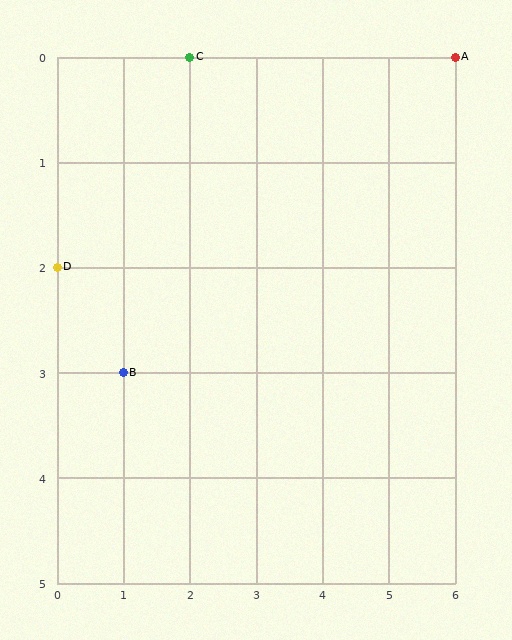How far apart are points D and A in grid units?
Points D and A are 6 columns and 2 rows apart (about 6.3 grid units diagonally).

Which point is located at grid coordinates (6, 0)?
Point A is at (6, 0).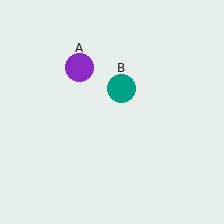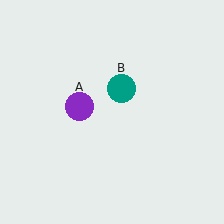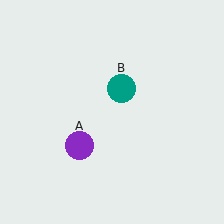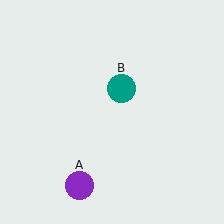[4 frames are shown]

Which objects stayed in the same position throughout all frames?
Teal circle (object B) remained stationary.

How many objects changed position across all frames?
1 object changed position: purple circle (object A).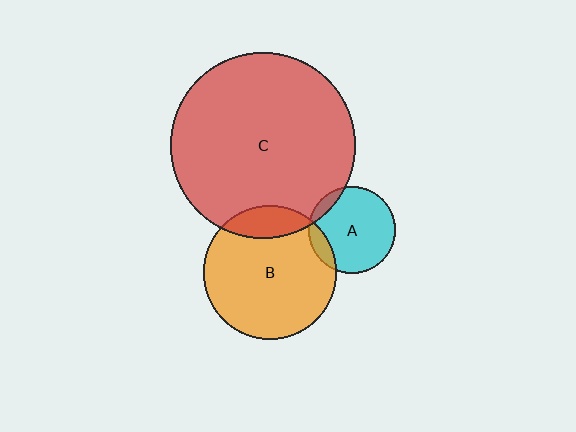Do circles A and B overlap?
Yes.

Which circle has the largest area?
Circle C (red).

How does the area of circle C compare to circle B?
Approximately 1.9 times.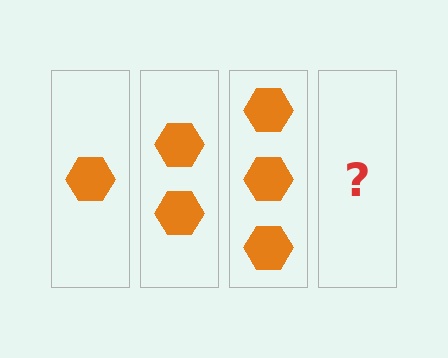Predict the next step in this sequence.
The next step is 4 hexagons.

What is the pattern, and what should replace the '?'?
The pattern is that each step adds one more hexagon. The '?' should be 4 hexagons.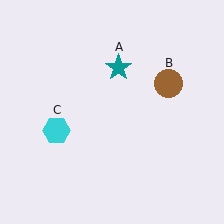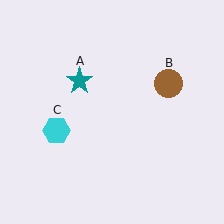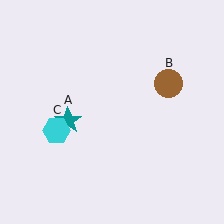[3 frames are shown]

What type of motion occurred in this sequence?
The teal star (object A) rotated counterclockwise around the center of the scene.